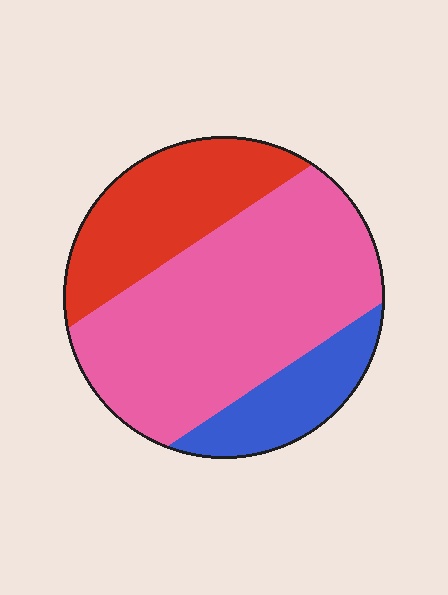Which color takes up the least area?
Blue, at roughly 15%.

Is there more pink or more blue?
Pink.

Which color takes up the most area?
Pink, at roughly 60%.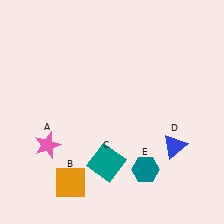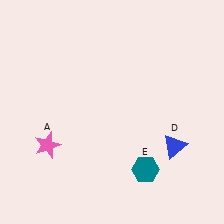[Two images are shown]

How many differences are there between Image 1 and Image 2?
There are 2 differences between the two images.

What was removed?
The teal square (C), the orange square (B) were removed in Image 2.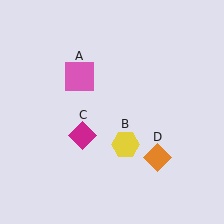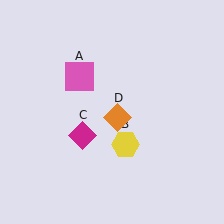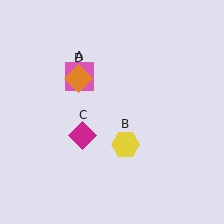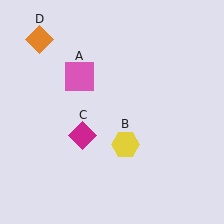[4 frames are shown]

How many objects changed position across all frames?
1 object changed position: orange diamond (object D).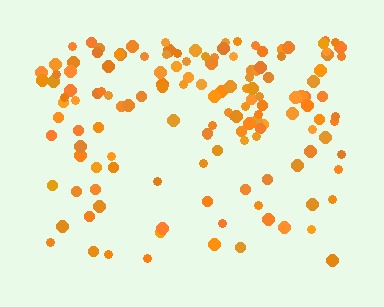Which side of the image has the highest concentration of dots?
The top.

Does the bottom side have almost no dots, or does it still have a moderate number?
Still a moderate number, just noticeably fewer than the top.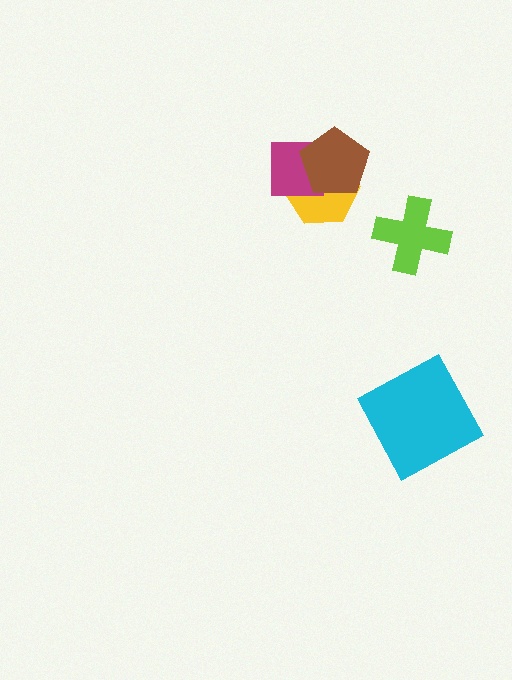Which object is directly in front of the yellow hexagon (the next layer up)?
The magenta square is directly in front of the yellow hexagon.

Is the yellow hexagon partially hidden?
Yes, it is partially covered by another shape.